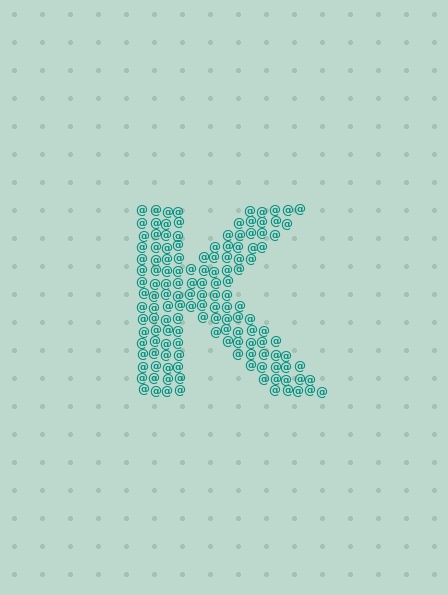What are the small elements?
The small elements are at signs.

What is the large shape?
The large shape is the letter K.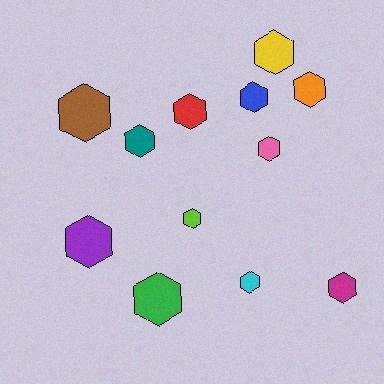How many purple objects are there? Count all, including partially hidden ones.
There is 1 purple object.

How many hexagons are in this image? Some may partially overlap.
There are 12 hexagons.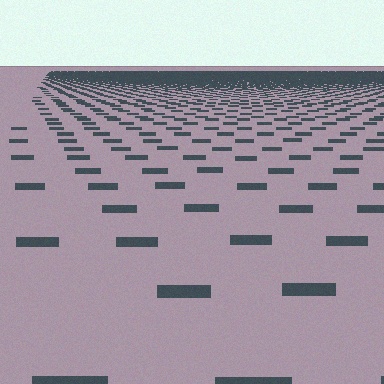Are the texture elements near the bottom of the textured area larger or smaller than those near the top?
Larger. Near the bottom, elements are closer to the viewer and appear at a bigger on-screen size.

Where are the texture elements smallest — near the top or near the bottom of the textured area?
Near the top.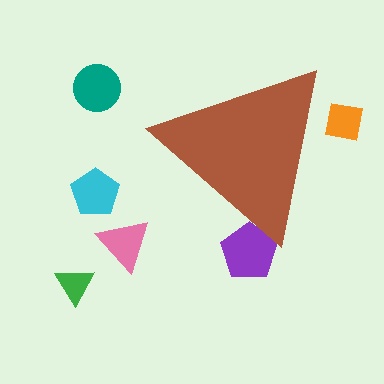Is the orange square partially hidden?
Yes, the orange square is partially hidden behind the brown triangle.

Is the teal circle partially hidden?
No, the teal circle is fully visible.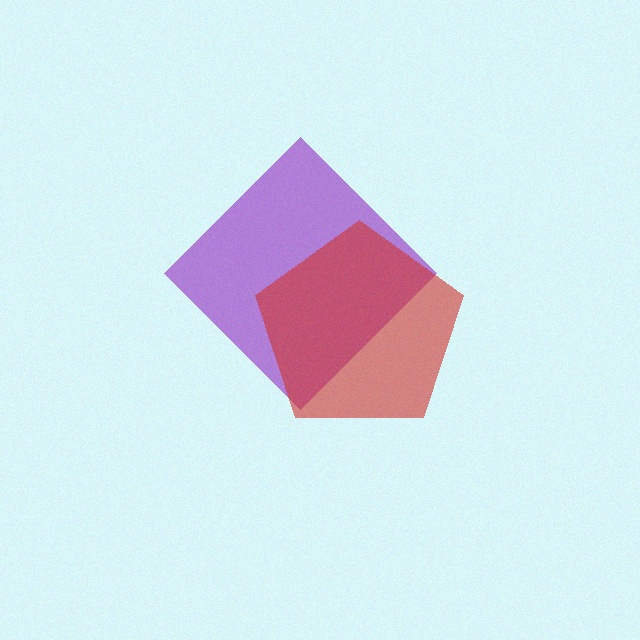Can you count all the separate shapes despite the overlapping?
Yes, there are 2 separate shapes.